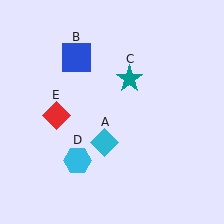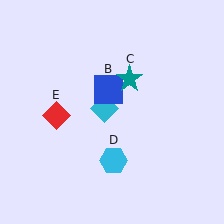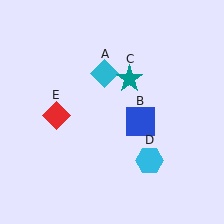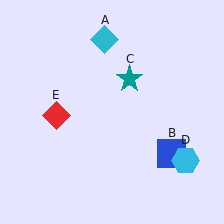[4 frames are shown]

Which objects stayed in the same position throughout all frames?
Teal star (object C) and red diamond (object E) remained stationary.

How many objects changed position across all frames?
3 objects changed position: cyan diamond (object A), blue square (object B), cyan hexagon (object D).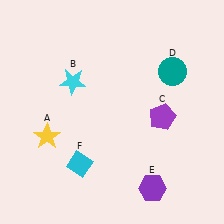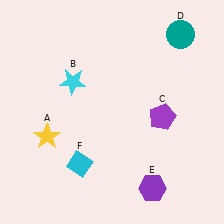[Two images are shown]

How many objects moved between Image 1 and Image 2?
1 object moved between the two images.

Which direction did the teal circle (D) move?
The teal circle (D) moved up.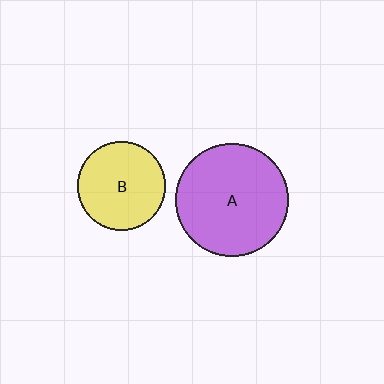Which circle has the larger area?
Circle A (purple).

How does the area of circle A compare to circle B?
Approximately 1.6 times.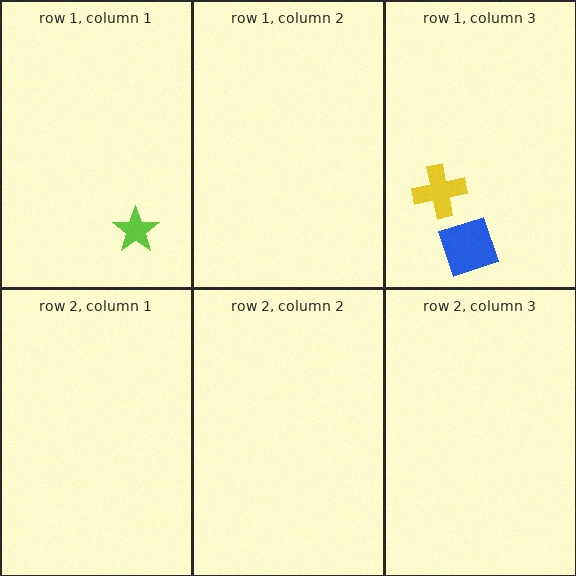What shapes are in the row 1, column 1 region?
The lime star.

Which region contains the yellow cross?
The row 1, column 3 region.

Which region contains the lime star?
The row 1, column 1 region.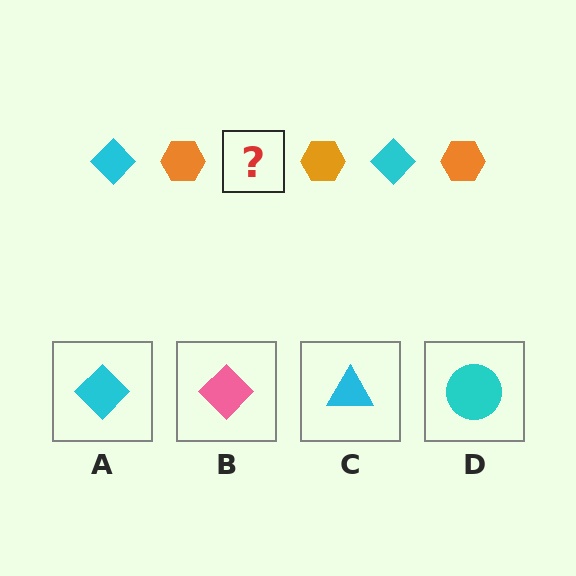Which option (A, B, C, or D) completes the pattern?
A.